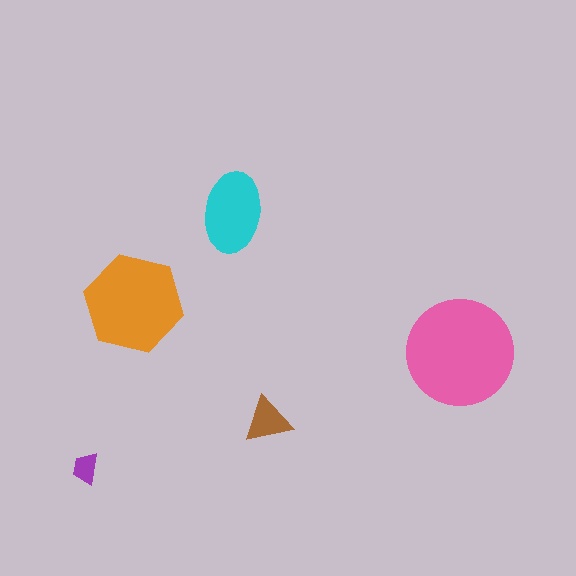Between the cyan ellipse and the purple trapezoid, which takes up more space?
The cyan ellipse.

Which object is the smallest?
The purple trapezoid.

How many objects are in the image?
There are 5 objects in the image.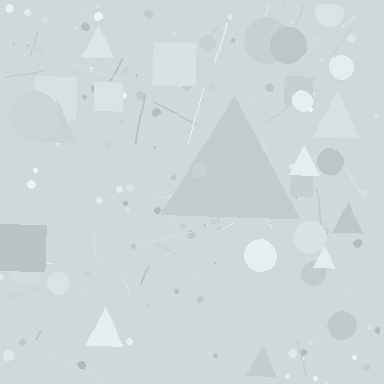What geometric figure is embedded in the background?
A triangle is embedded in the background.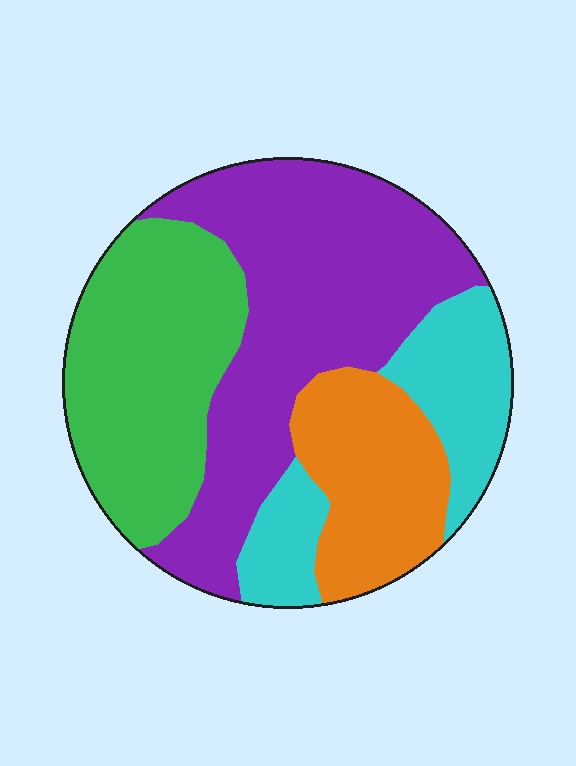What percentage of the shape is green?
Green takes up about one quarter (1/4) of the shape.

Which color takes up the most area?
Purple, at roughly 40%.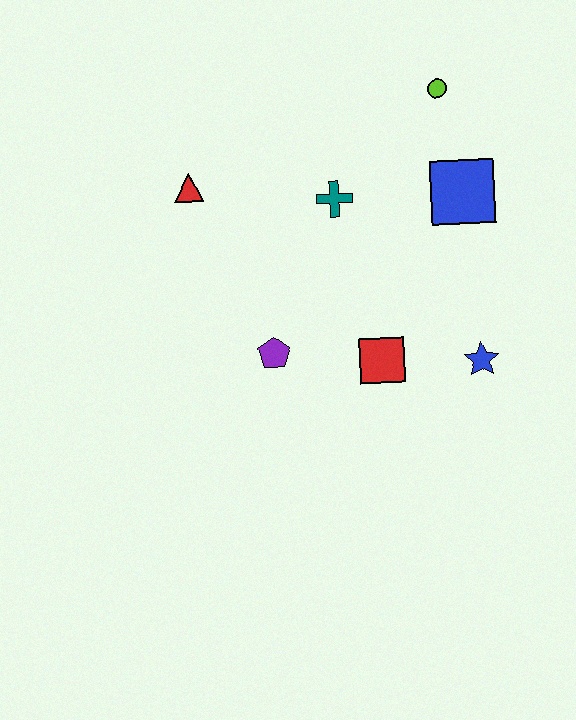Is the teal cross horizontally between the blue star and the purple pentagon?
Yes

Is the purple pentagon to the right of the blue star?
No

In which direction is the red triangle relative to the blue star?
The red triangle is to the left of the blue star.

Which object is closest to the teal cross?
The blue square is closest to the teal cross.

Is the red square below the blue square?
Yes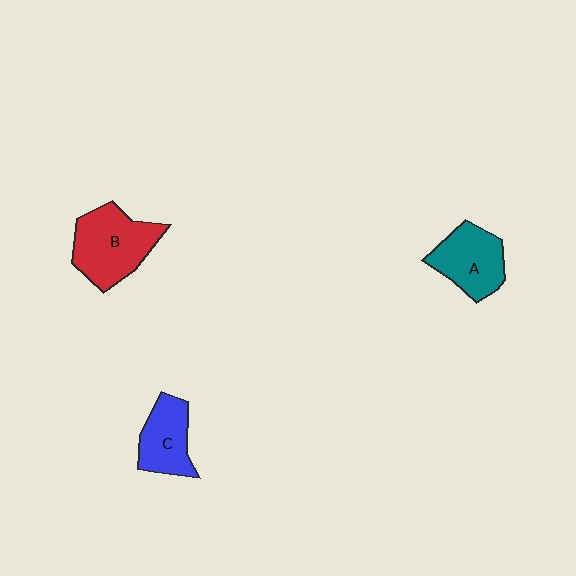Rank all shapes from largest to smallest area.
From largest to smallest: B (red), A (teal), C (blue).